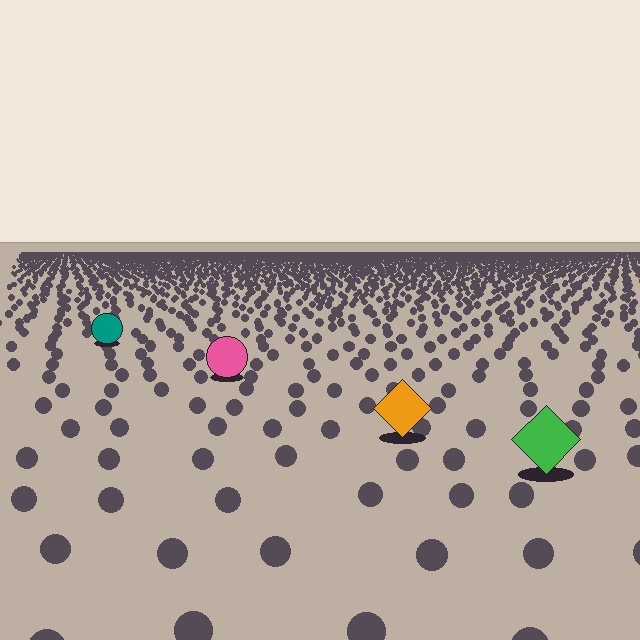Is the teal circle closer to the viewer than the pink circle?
No. The pink circle is closer — you can tell from the texture gradient: the ground texture is coarser near it.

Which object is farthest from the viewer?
The teal circle is farthest from the viewer. It appears smaller and the ground texture around it is denser.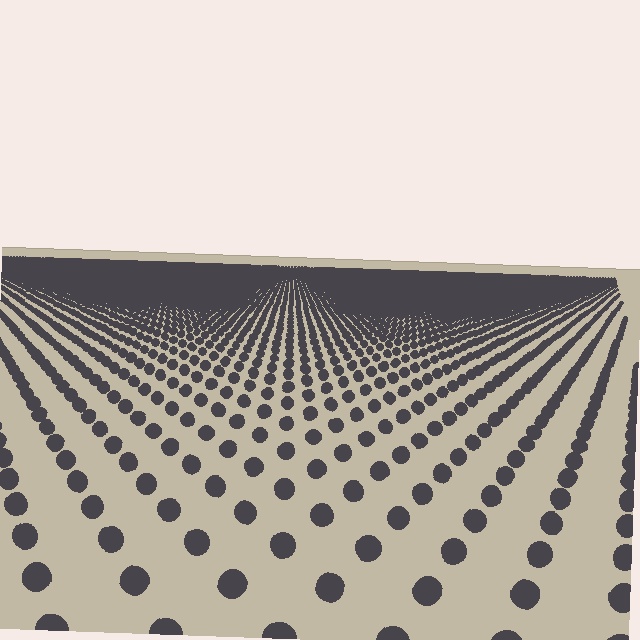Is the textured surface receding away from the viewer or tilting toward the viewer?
The surface is receding away from the viewer. Texture elements get smaller and denser toward the top.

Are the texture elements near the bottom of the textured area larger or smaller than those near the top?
Larger. Near the bottom, elements are closer to the viewer and appear at a bigger on-screen size.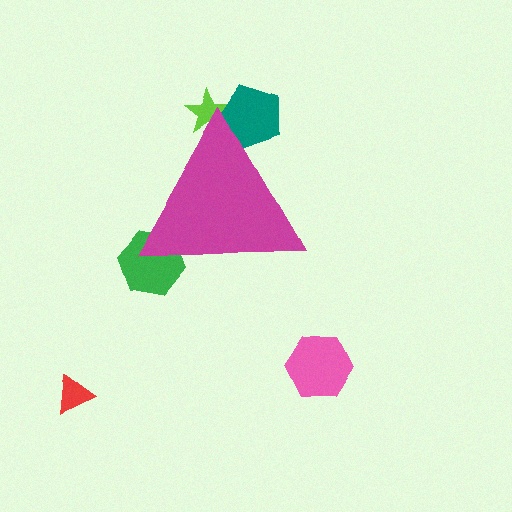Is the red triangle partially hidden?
No, the red triangle is fully visible.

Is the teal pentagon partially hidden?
Yes, the teal pentagon is partially hidden behind the magenta triangle.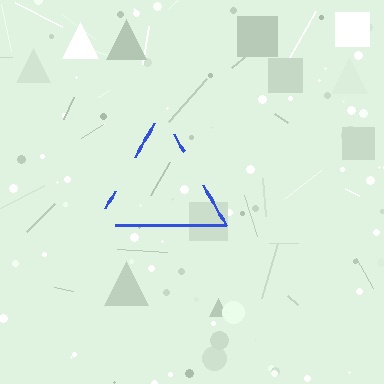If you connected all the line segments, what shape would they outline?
They would outline a triangle.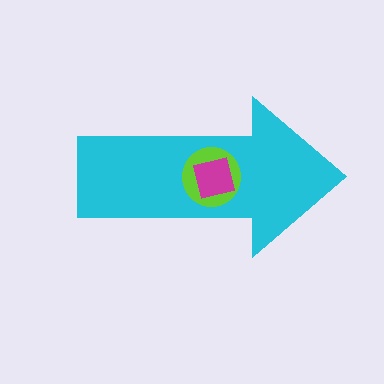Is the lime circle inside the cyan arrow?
Yes.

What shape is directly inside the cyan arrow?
The lime circle.